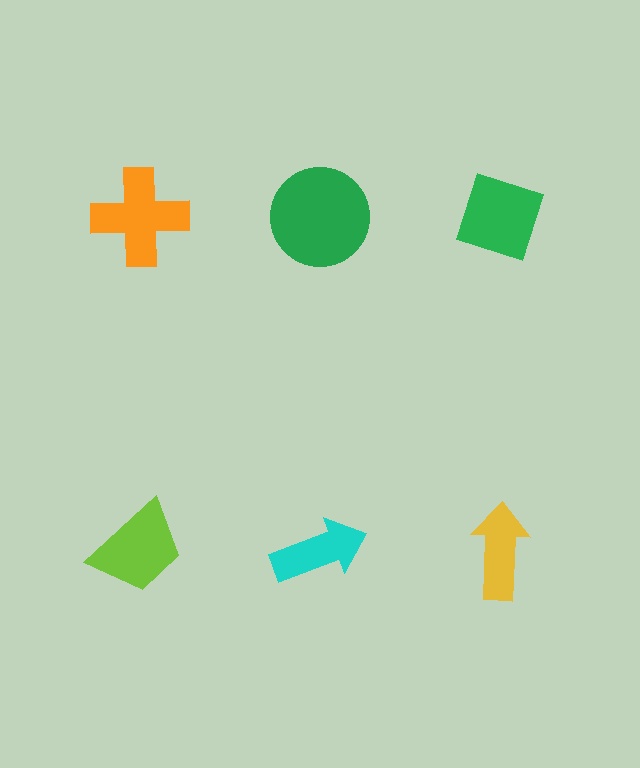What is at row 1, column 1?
An orange cross.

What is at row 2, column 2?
A cyan arrow.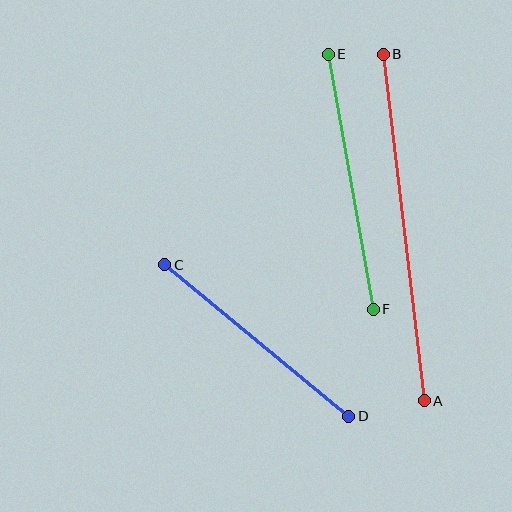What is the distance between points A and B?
The distance is approximately 349 pixels.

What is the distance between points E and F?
The distance is approximately 259 pixels.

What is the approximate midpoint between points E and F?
The midpoint is at approximately (351, 182) pixels.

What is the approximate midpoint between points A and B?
The midpoint is at approximately (404, 227) pixels.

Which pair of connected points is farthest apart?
Points A and B are farthest apart.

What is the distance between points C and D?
The distance is approximately 238 pixels.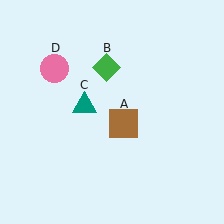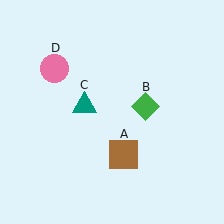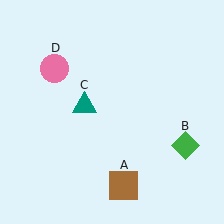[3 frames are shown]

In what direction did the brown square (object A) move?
The brown square (object A) moved down.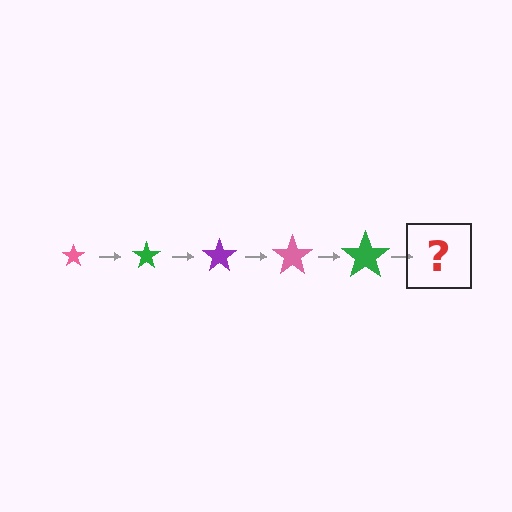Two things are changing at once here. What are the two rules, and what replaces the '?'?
The two rules are that the star grows larger each step and the color cycles through pink, green, and purple. The '?' should be a purple star, larger than the previous one.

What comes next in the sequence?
The next element should be a purple star, larger than the previous one.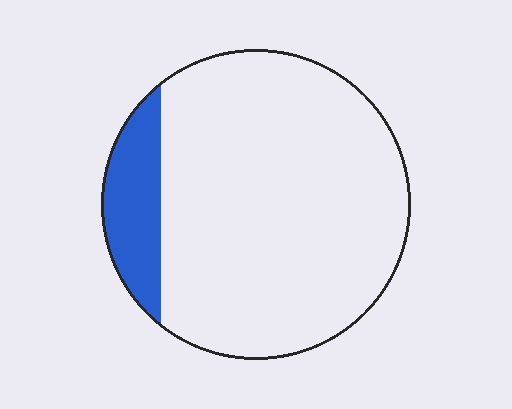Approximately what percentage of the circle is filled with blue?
Approximately 15%.